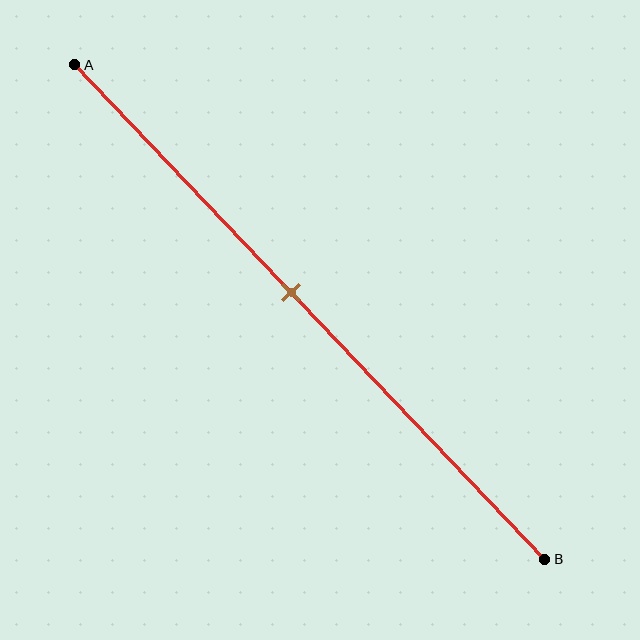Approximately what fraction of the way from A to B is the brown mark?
The brown mark is approximately 45% of the way from A to B.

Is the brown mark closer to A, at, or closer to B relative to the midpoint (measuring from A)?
The brown mark is closer to point A than the midpoint of segment AB.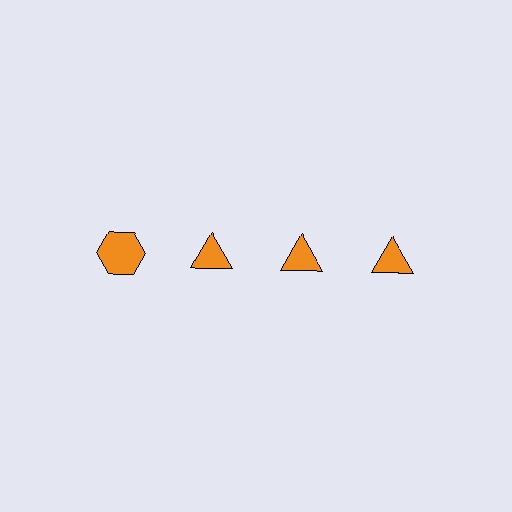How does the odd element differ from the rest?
It has a different shape: hexagon instead of triangle.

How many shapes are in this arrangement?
There are 4 shapes arranged in a grid pattern.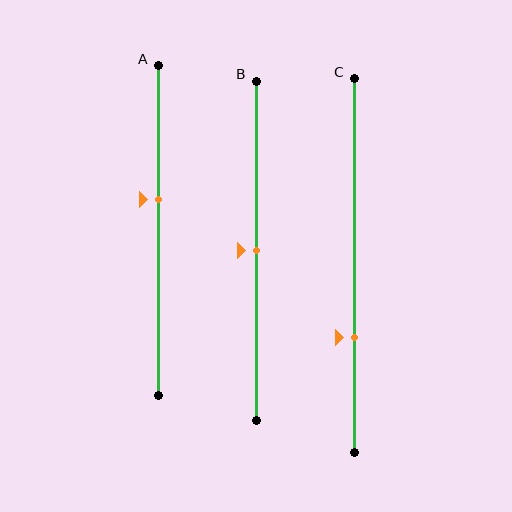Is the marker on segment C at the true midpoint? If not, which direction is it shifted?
No, the marker on segment C is shifted downward by about 19% of the segment length.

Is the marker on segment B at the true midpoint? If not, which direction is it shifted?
Yes, the marker on segment B is at the true midpoint.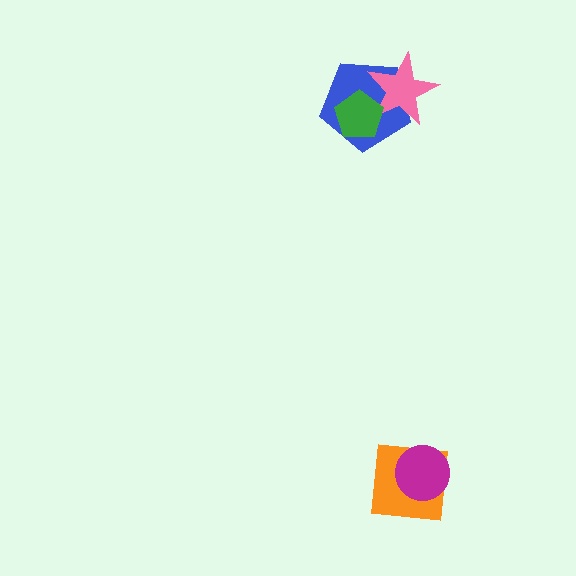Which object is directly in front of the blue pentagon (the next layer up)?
The pink star is directly in front of the blue pentagon.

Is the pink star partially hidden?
Yes, it is partially covered by another shape.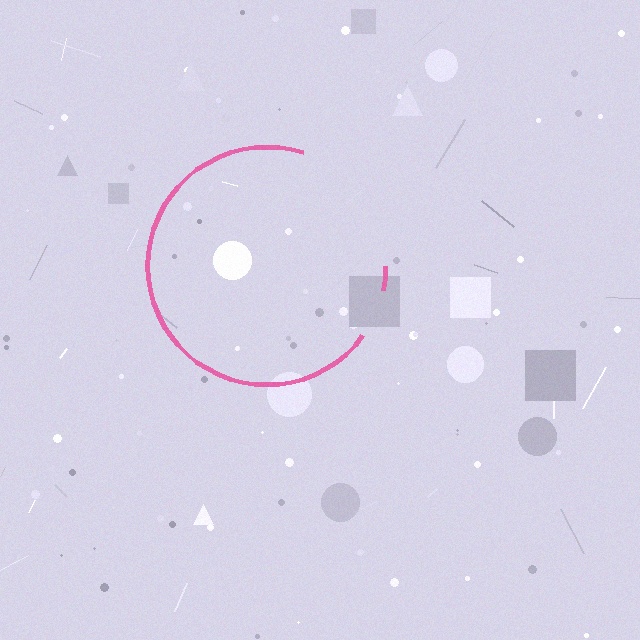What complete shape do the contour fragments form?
The contour fragments form a circle.